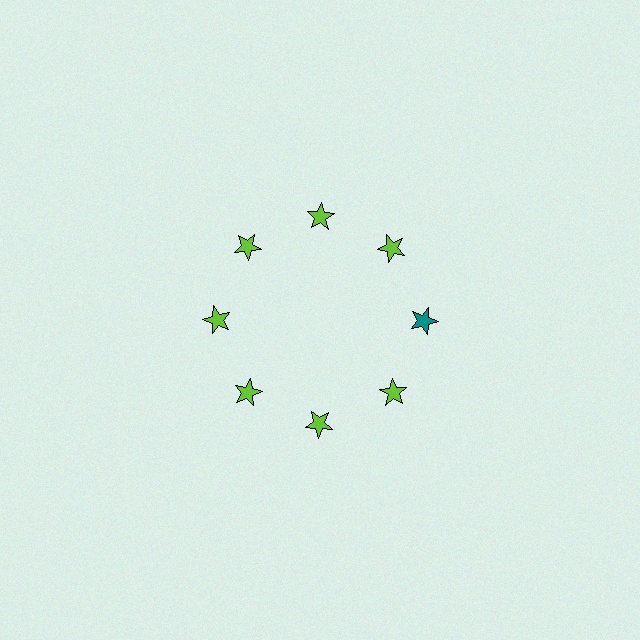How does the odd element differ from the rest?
It has a different color: teal instead of lime.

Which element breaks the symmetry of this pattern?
The teal star at roughly the 3 o'clock position breaks the symmetry. All other shapes are lime stars.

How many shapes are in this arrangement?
There are 8 shapes arranged in a ring pattern.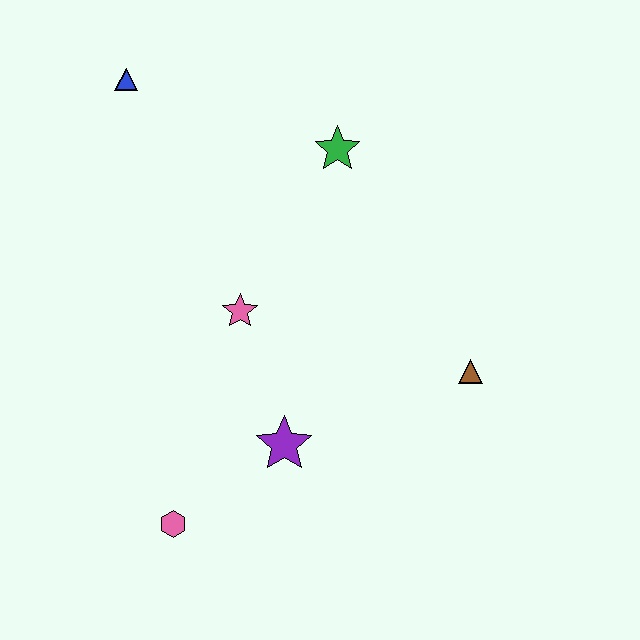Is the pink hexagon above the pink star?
No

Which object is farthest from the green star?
The pink hexagon is farthest from the green star.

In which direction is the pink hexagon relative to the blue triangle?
The pink hexagon is below the blue triangle.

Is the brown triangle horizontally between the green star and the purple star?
No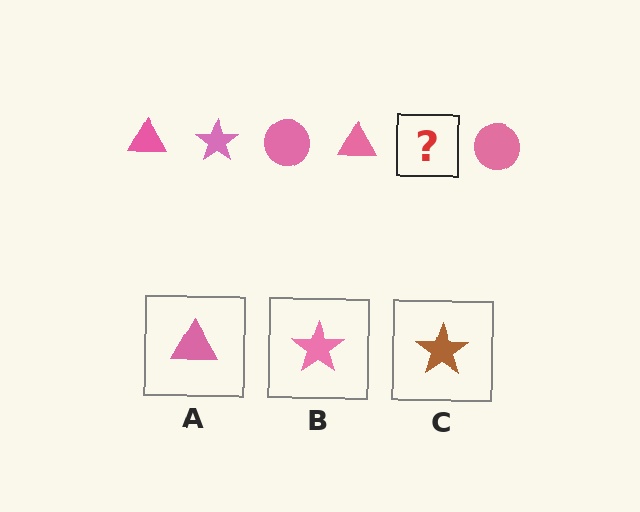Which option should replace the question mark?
Option B.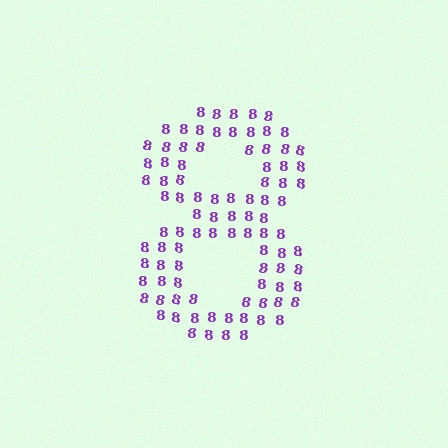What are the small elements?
The small elements are digit 8's.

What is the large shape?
The large shape is the digit 8.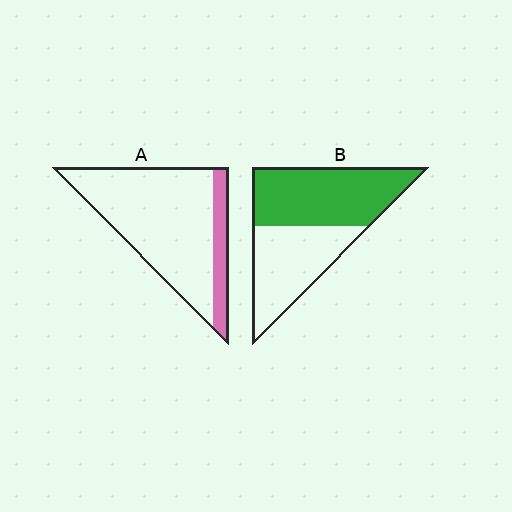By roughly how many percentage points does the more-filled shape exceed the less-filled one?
By roughly 40 percentage points (B over A).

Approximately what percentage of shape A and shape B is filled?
A is approximately 15% and B is approximately 55%.